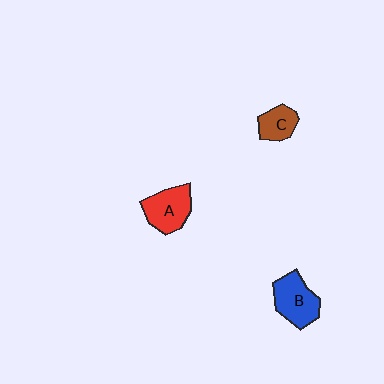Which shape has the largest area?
Shape B (blue).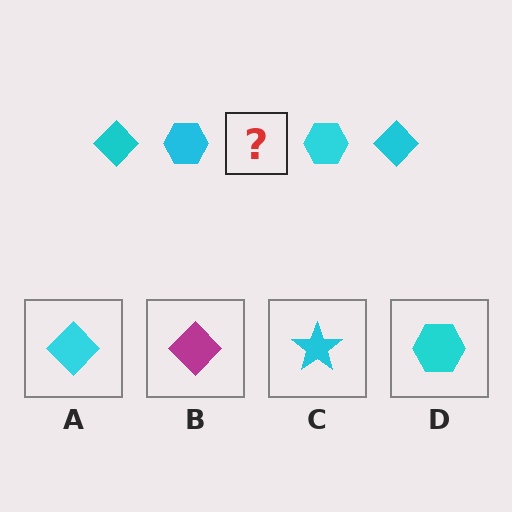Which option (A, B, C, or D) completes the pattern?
A.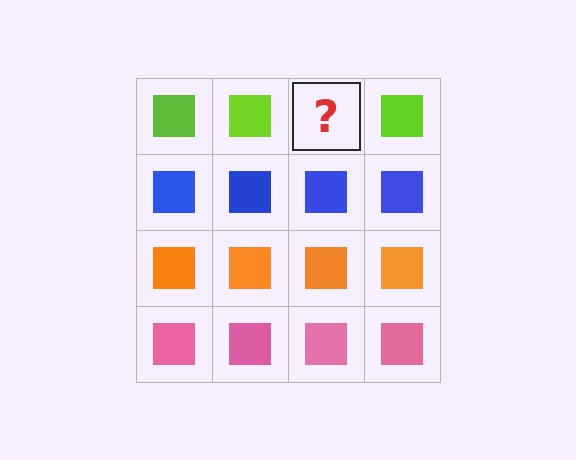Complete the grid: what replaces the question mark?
The question mark should be replaced with a lime square.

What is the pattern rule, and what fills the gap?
The rule is that each row has a consistent color. The gap should be filled with a lime square.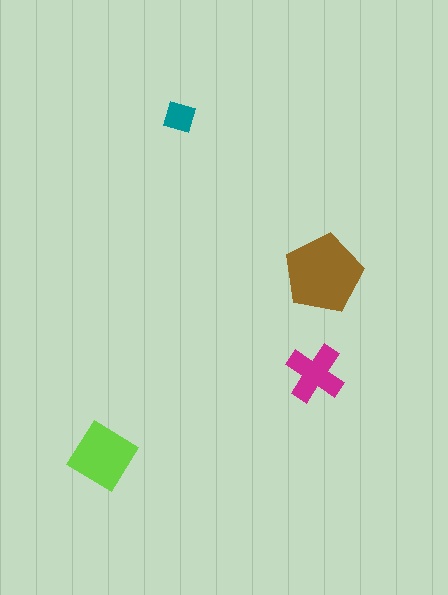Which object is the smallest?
The teal diamond.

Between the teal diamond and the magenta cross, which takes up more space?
The magenta cross.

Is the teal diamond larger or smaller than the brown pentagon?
Smaller.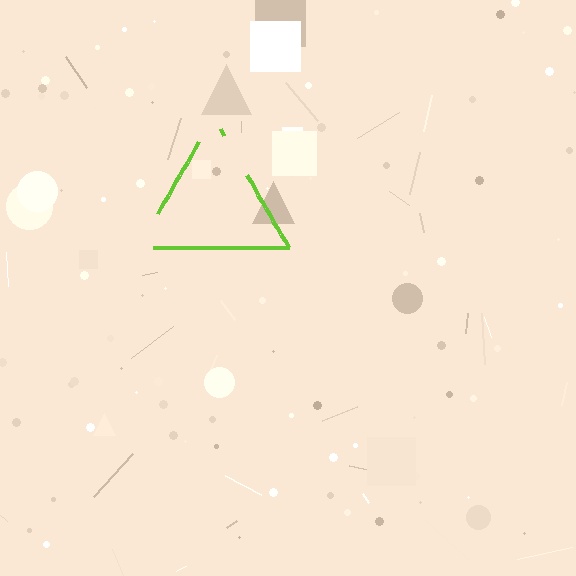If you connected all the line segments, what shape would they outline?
They would outline a triangle.